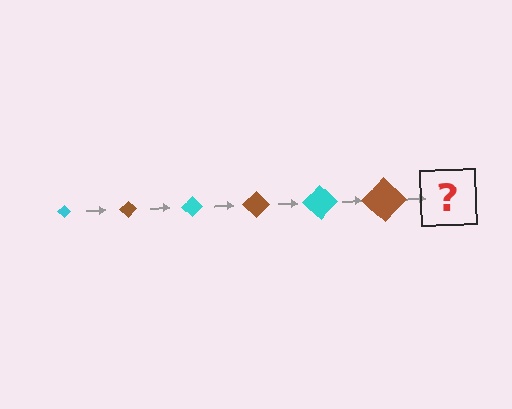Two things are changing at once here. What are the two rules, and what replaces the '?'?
The two rules are that the diamond grows larger each step and the color cycles through cyan and brown. The '?' should be a cyan diamond, larger than the previous one.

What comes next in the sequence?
The next element should be a cyan diamond, larger than the previous one.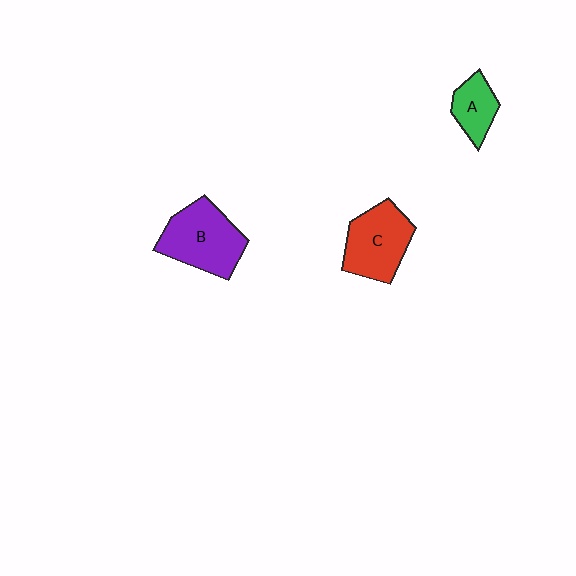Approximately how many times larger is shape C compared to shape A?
Approximately 1.8 times.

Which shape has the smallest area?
Shape A (green).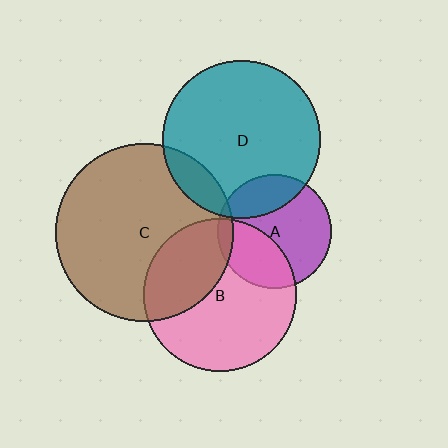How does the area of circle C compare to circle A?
Approximately 2.4 times.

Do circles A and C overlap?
Yes.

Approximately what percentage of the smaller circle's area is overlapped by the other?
Approximately 5%.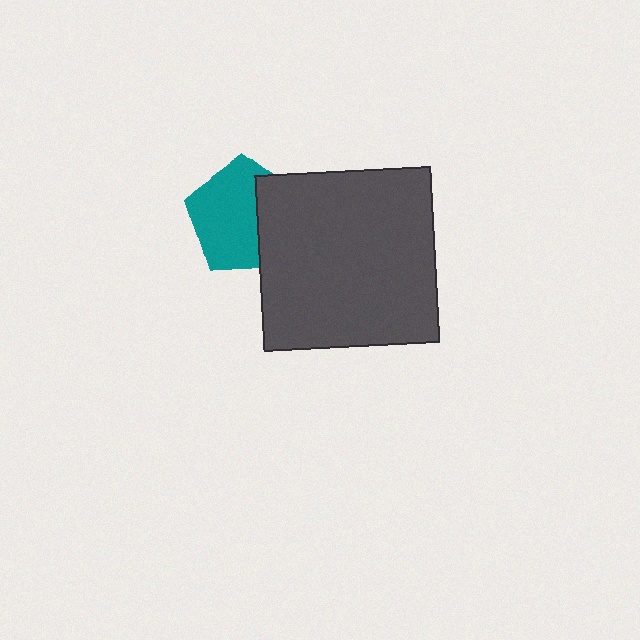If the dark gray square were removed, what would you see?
You would see the complete teal pentagon.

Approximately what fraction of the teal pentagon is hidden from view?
Roughly 36% of the teal pentagon is hidden behind the dark gray square.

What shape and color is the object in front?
The object in front is a dark gray square.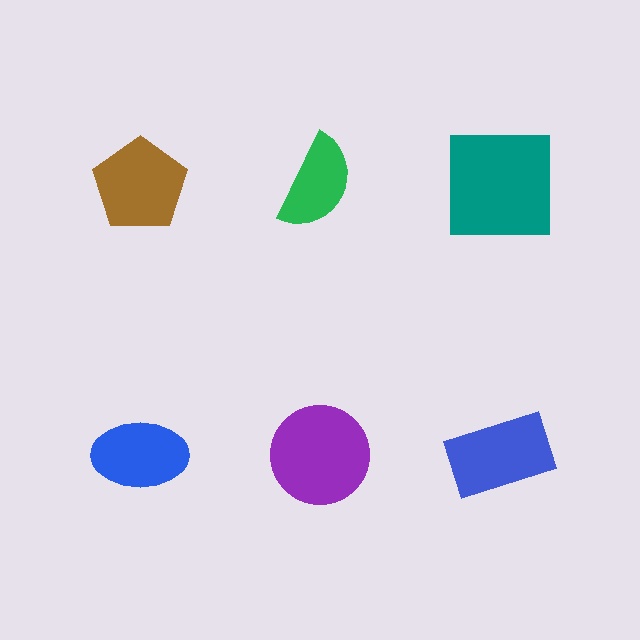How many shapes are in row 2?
3 shapes.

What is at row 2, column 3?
A blue rectangle.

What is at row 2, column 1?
A blue ellipse.